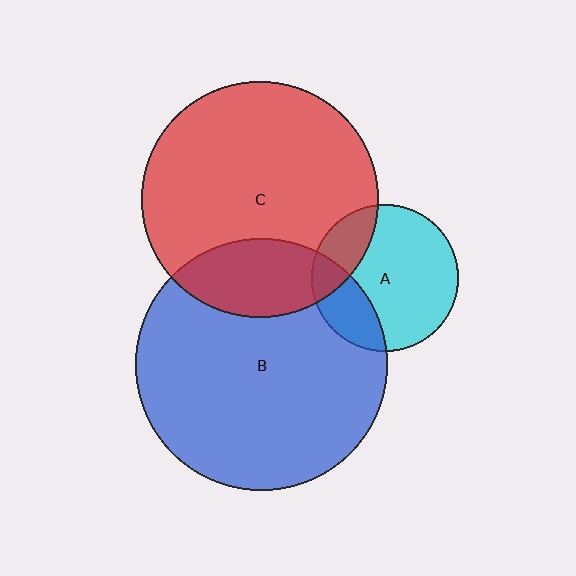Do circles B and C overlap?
Yes.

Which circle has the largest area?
Circle B (blue).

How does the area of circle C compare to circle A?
Approximately 2.6 times.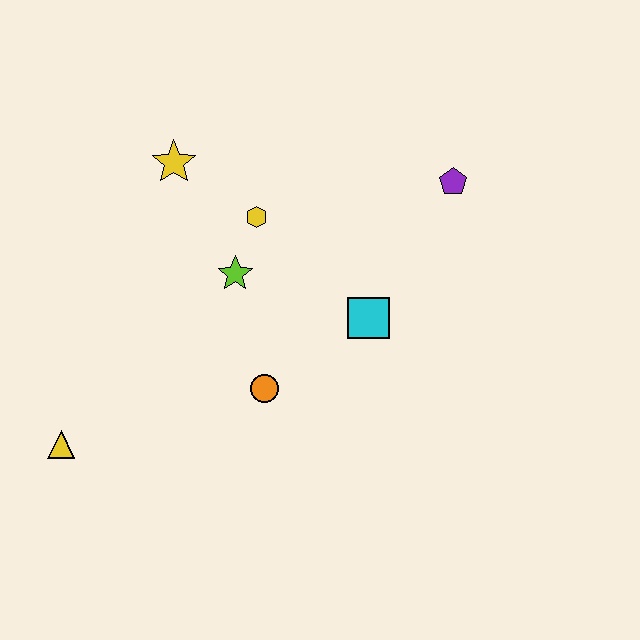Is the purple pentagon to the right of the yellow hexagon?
Yes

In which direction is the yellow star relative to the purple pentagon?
The yellow star is to the left of the purple pentagon.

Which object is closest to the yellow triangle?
The orange circle is closest to the yellow triangle.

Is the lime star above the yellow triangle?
Yes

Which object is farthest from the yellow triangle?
The purple pentagon is farthest from the yellow triangle.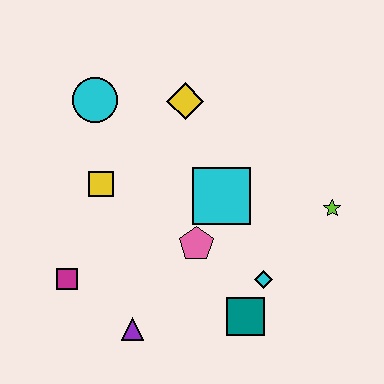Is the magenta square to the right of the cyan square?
No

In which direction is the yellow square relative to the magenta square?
The yellow square is above the magenta square.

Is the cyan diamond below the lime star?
Yes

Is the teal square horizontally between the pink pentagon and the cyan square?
No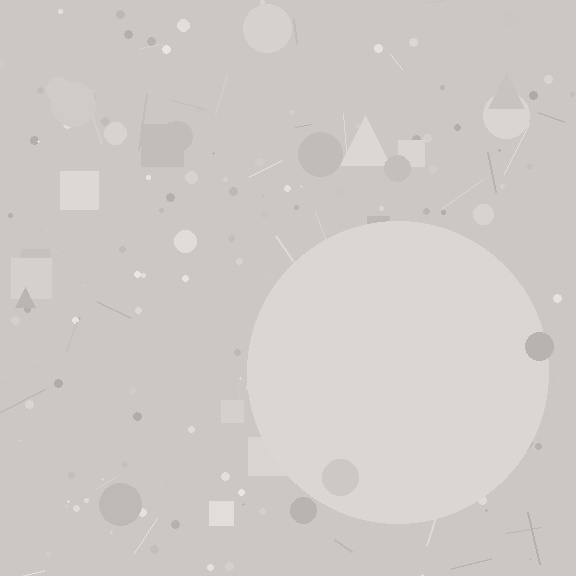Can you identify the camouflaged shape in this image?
The camouflaged shape is a circle.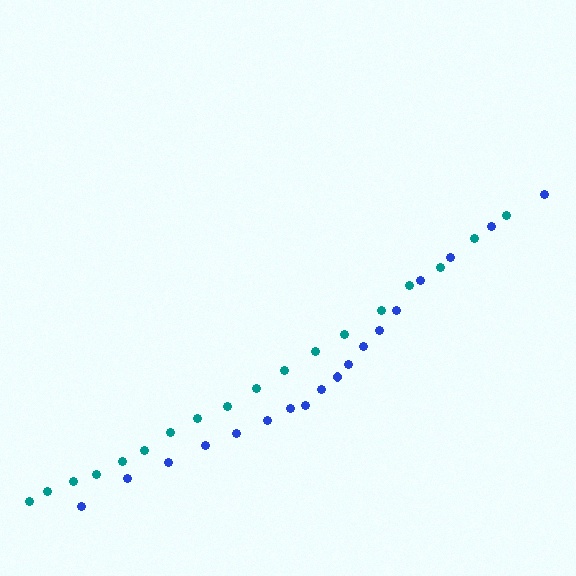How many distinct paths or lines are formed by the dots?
There are 2 distinct paths.